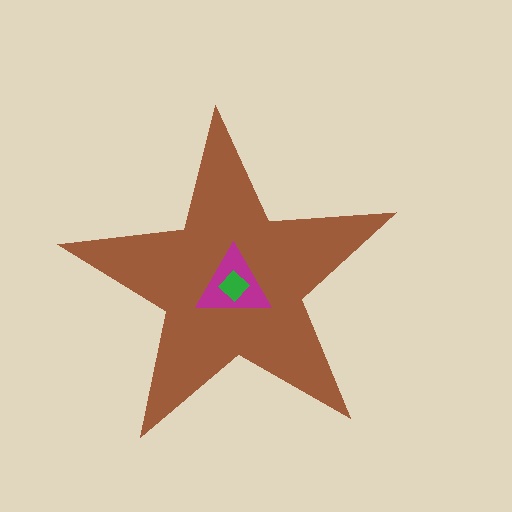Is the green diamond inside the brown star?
Yes.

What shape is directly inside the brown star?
The magenta triangle.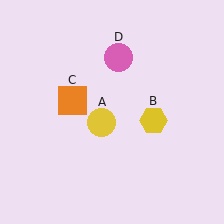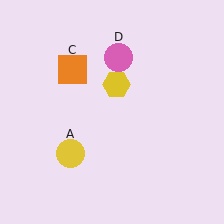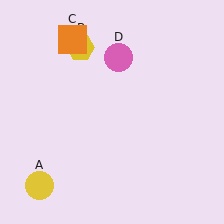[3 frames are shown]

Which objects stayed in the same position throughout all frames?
Pink circle (object D) remained stationary.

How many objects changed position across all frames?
3 objects changed position: yellow circle (object A), yellow hexagon (object B), orange square (object C).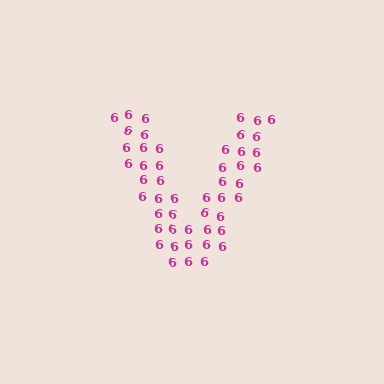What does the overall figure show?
The overall figure shows the letter V.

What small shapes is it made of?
It is made of small digit 6's.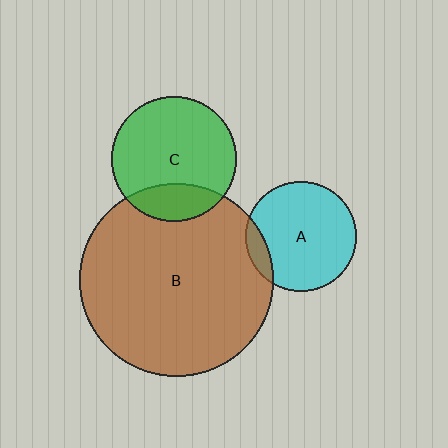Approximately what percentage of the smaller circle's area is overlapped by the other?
Approximately 10%.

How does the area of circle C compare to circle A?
Approximately 1.3 times.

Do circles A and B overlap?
Yes.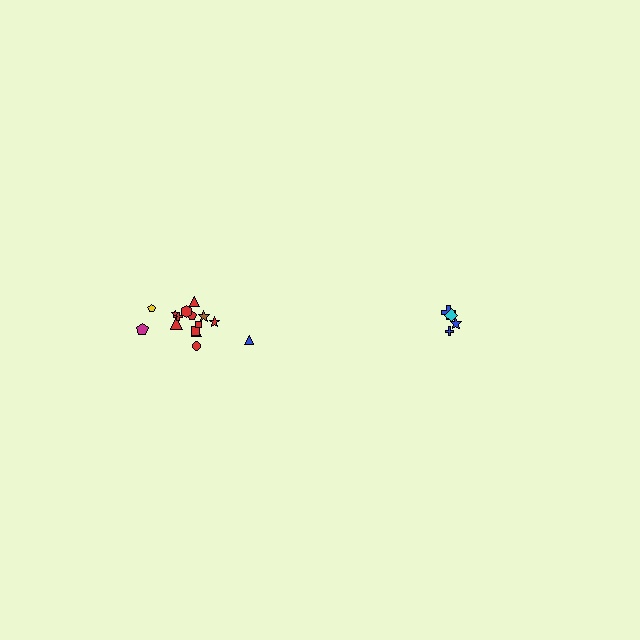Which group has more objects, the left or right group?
The left group.